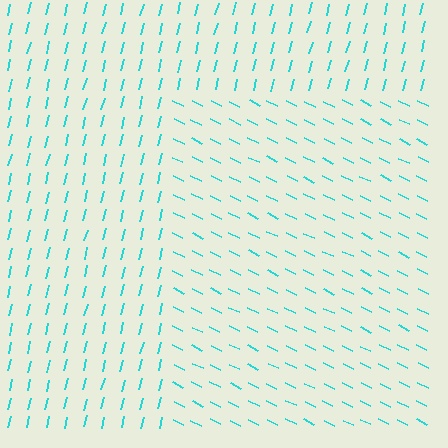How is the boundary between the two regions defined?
The boundary is defined purely by a change in line orientation (approximately 78 degrees difference). All lines are the same color and thickness.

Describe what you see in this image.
The image is filled with small cyan line segments. A rectangle region in the image has lines oriented differently from the surrounding lines, creating a visible texture boundary.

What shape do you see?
I see a rectangle.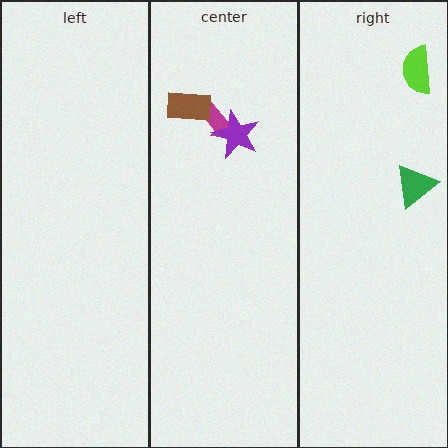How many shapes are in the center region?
3.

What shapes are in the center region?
The magenta arrow, the purple star, the brown rectangle.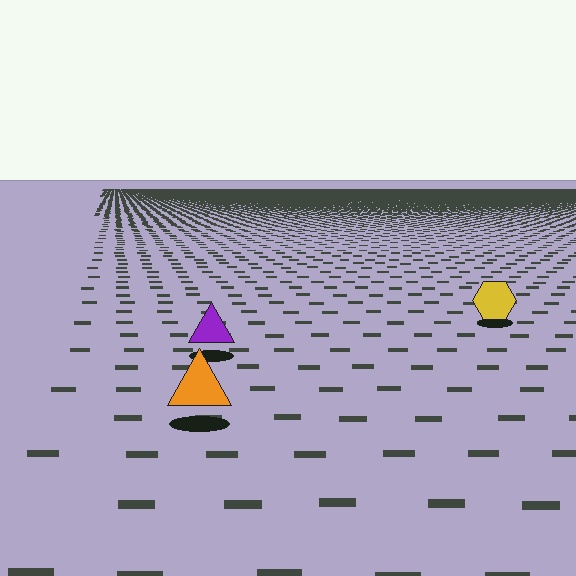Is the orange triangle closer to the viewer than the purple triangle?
Yes. The orange triangle is closer — you can tell from the texture gradient: the ground texture is coarser near it.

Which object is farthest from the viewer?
The yellow hexagon is farthest from the viewer. It appears smaller and the ground texture around it is denser.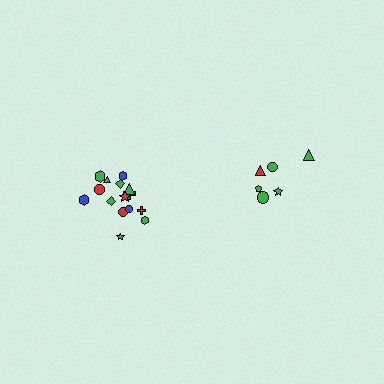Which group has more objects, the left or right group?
The left group.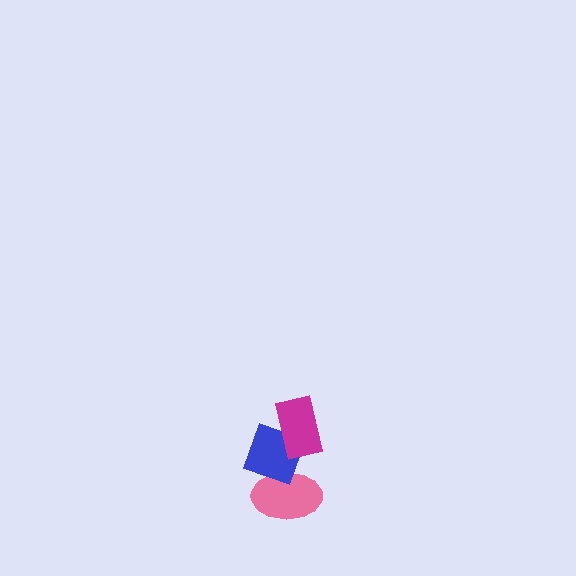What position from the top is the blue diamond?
The blue diamond is 2nd from the top.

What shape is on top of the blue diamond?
The magenta rectangle is on top of the blue diamond.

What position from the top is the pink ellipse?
The pink ellipse is 3rd from the top.